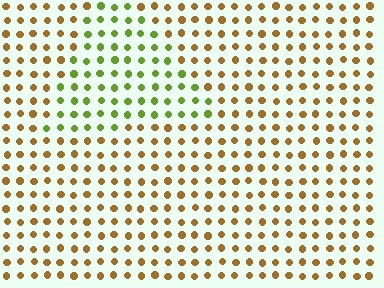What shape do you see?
I see a triangle.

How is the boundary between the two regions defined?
The boundary is defined purely by a slight shift in hue (about 55 degrees). Spacing, size, and orientation are identical on both sides.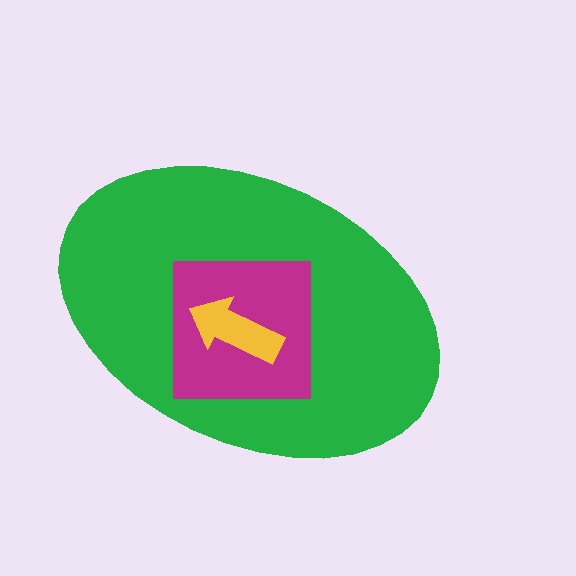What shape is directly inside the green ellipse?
The magenta square.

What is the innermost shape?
The yellow arrow.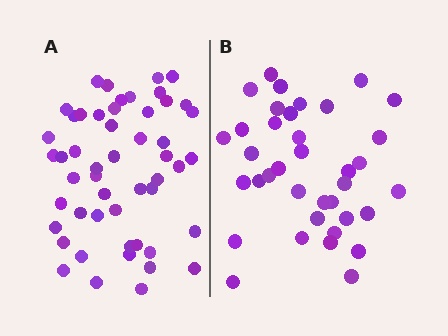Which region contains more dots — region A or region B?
Region A (the left region) has more dots.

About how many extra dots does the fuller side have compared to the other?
Region A has approximately 15 more dots than region B.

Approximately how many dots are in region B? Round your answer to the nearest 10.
About 40 dots. (The exact count is 37, which rounds to 40.)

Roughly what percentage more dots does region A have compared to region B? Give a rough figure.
About 40% more.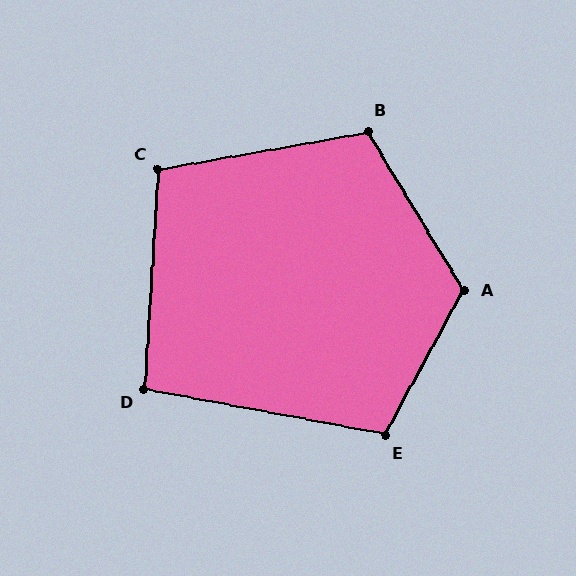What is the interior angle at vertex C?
Approximately 104 degrees (obtuse).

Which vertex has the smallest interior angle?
D, at approximately 97 degrees.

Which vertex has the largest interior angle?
A, at approximately 120 degrees.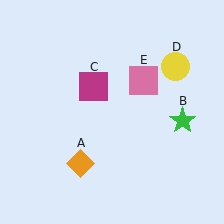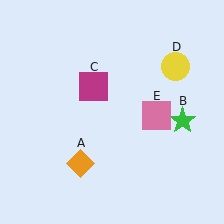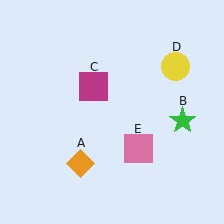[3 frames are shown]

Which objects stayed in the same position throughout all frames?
Orange diamond (object A) and green star (object B) and magenta square (object C) and yellow circle (object D) remained stationary.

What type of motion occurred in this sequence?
The pink square (object E) rotated clockwise around the center of the scene.